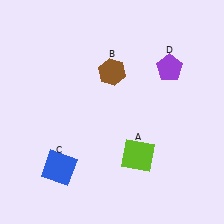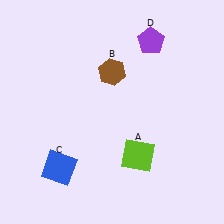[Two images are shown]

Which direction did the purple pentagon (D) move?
The purple pentagon (D) moved up.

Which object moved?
The purple pentagon (D) moved up.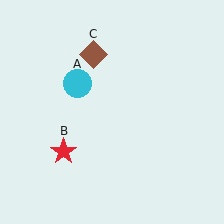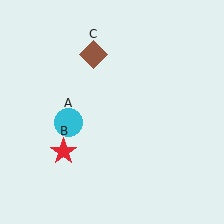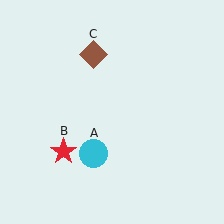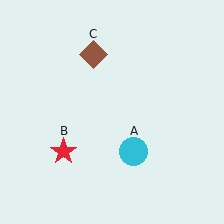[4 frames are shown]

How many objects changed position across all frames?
1 object changed position: cyan circle (object A).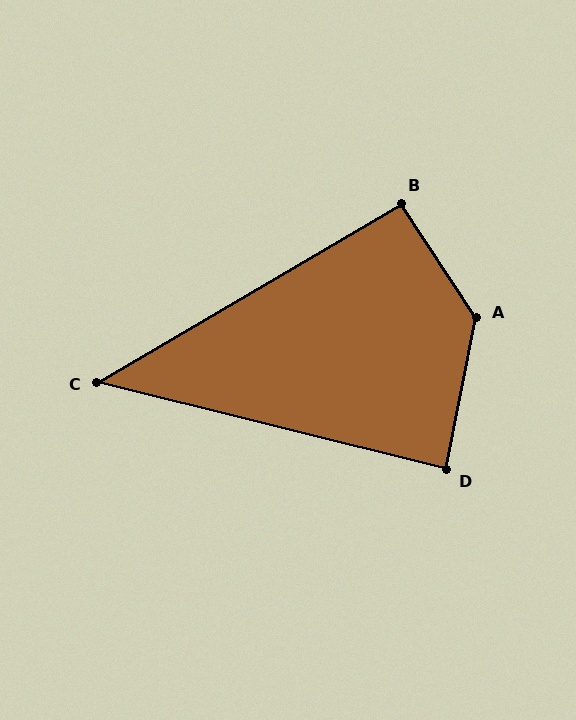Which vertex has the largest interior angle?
A, at approximately 136 degrees.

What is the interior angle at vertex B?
Approximately 93 degrees (approximately right).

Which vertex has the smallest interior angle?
C, at approximately 44 degrees.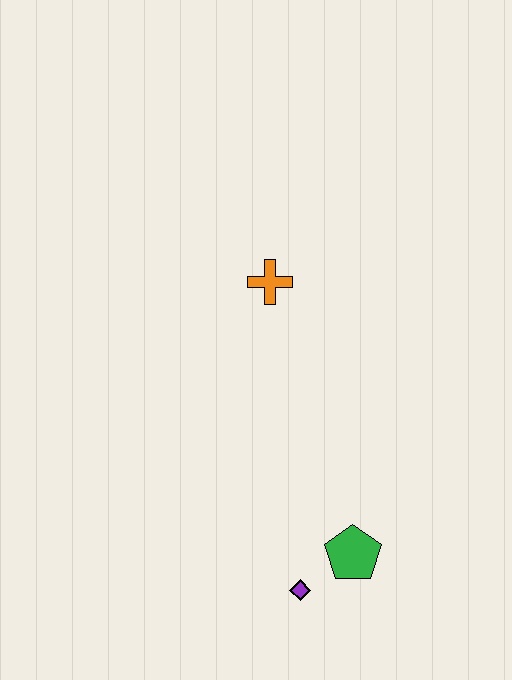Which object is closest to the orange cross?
The green pentagon is closest to the orange cross.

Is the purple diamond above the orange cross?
No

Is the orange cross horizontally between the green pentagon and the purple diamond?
No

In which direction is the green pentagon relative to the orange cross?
The green pentagon is below the orange cross.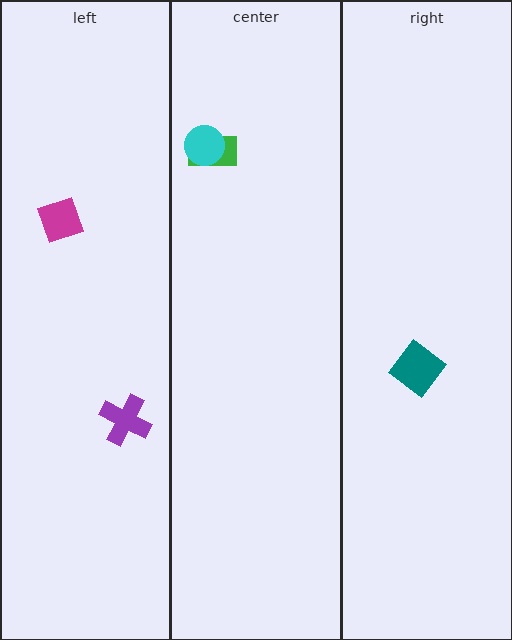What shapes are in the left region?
The magenta diamond, the purple cross.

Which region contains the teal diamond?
The right region.